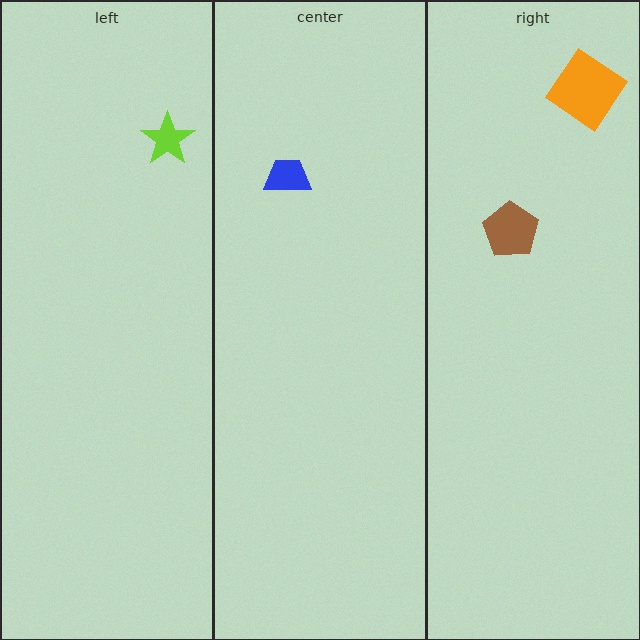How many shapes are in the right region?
2.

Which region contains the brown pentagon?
The right region.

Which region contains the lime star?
The left region.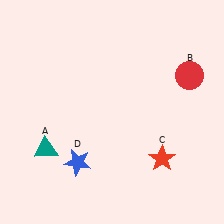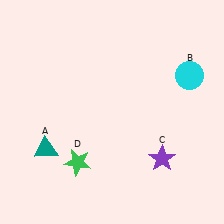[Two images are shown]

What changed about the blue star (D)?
In Image 1, D is blue. In Image 2, it changed to green.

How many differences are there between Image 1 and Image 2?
There are 3 differences between the two images.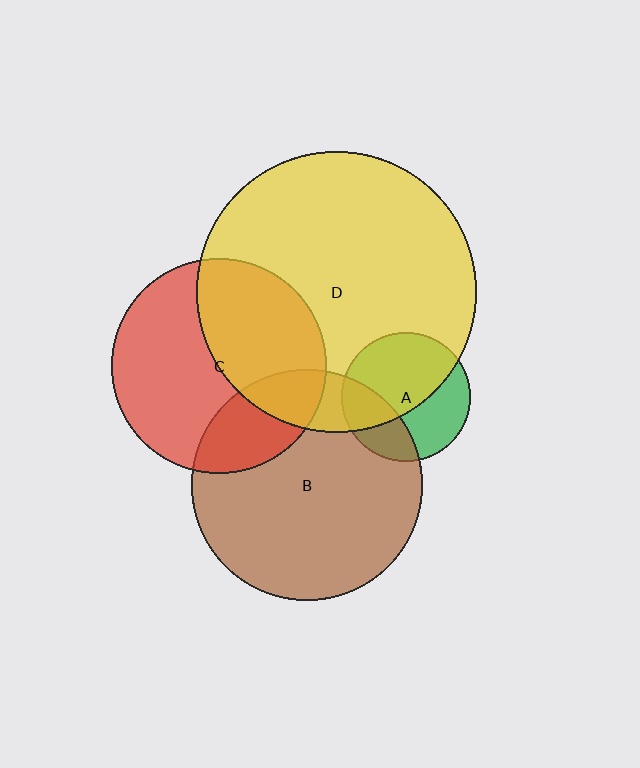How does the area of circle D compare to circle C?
Approximately 1.7 times.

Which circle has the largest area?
Circle D (yellow).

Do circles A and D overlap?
Yes.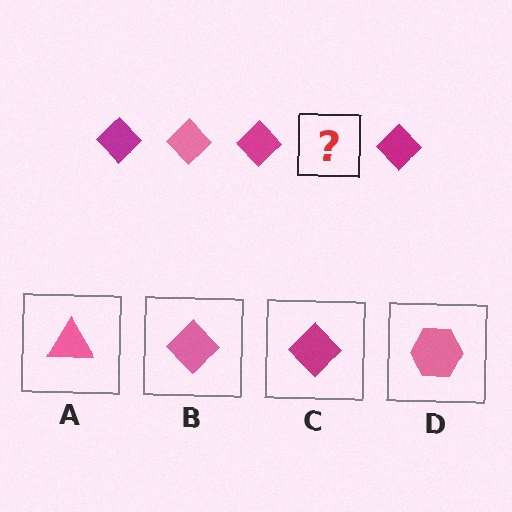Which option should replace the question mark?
Option B.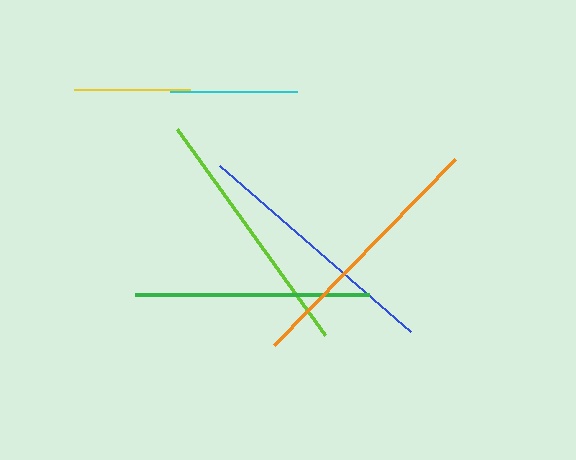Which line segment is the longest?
The orange line is the longest at approximately 260 pixels.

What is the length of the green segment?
The green segment is approximately 234 pixels long.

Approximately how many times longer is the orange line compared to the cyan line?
The orange line is approximately 2.0 times the length of the cyan line.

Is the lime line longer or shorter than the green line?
The lime line is longer than the green line.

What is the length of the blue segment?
The blue segment is approximately 253 pixels long.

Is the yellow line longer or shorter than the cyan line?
The cyan line is longer than the yellow line.